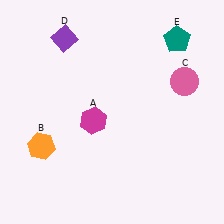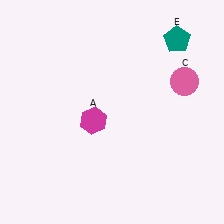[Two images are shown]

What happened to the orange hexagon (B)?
The orange hexagon (B) was removed in Image 2. It was in the bottom-left area of Image 1.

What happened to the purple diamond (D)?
The purple diamond (D) was removed in Image 2. It was in the top-left area of Image 1.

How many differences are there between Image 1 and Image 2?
There are 2 differences between the two images.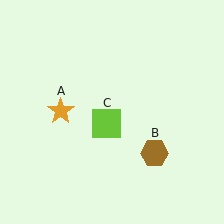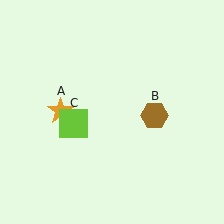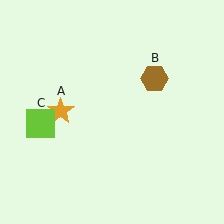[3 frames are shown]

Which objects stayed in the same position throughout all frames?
Orange star (object A) remained stationary.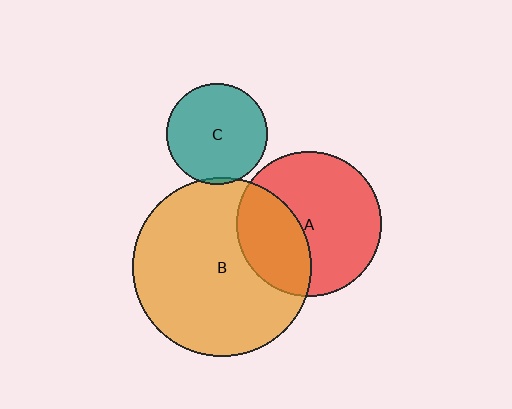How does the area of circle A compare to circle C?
Approximately 2.1 times.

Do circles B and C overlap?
Yes.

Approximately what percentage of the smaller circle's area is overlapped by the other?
Approximately 5%.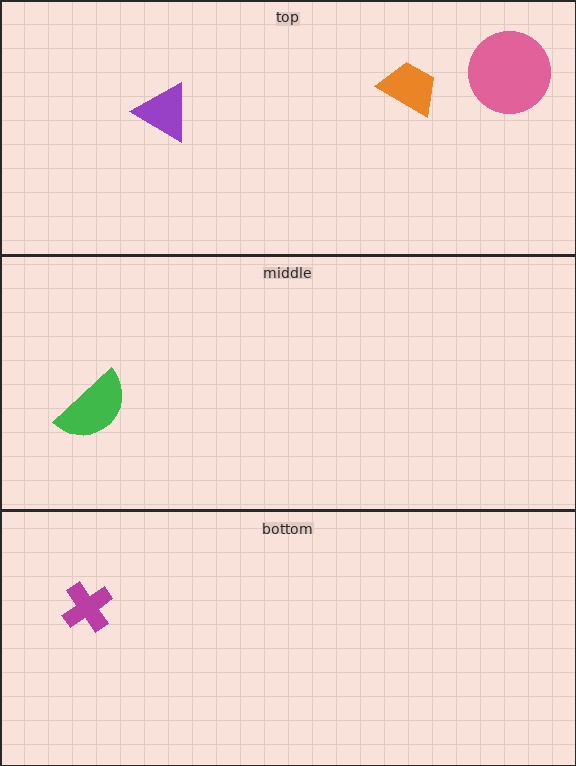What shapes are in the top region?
The pink circle, the purple triangle, the orange trapezoid.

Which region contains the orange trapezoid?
The top region.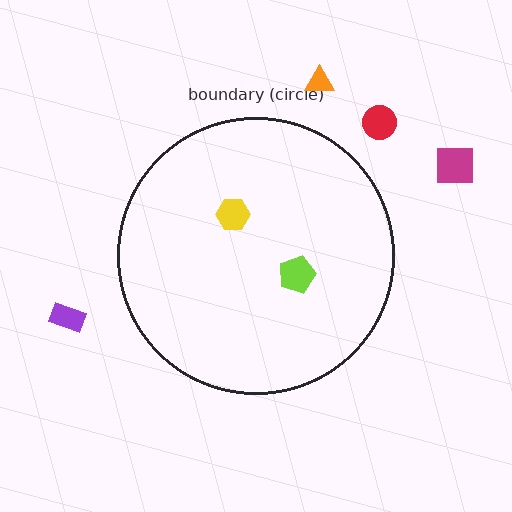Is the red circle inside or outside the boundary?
Outside.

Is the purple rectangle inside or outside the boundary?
Outside.